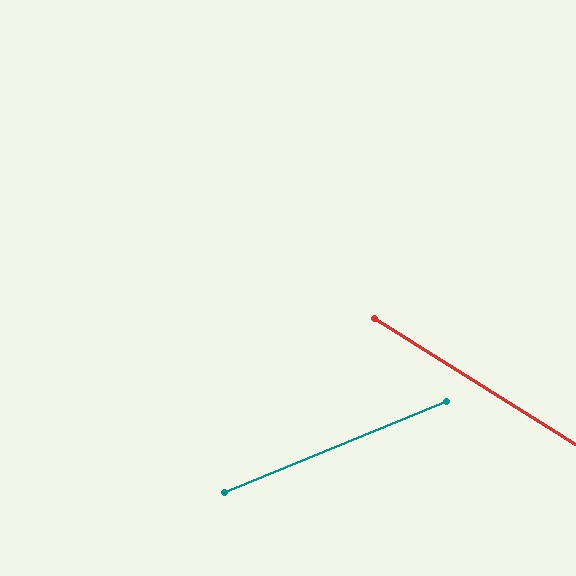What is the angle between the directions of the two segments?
Approximately 54 degrees.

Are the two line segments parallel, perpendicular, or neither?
Neither parallel nor perpendicular — they differ by about 54°.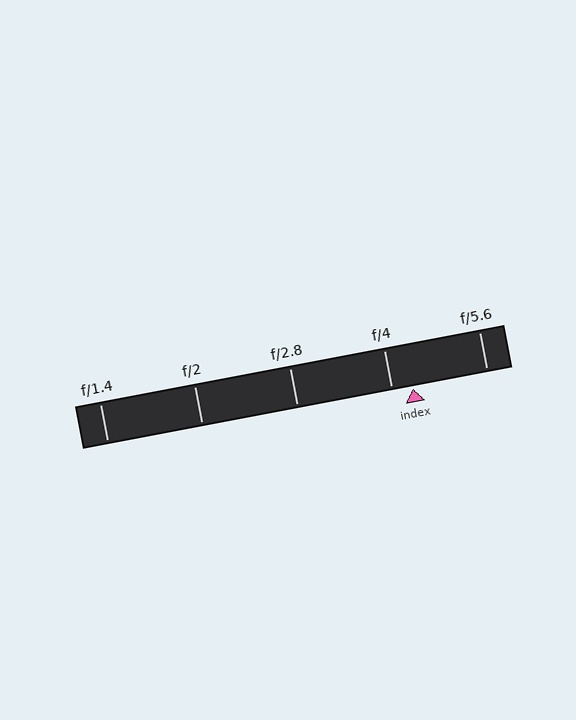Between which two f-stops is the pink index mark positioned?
The index mark is between f/4 and f/5.6.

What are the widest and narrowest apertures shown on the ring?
The widest aperture shown is f/1.4 and the narrowest is f/5.6.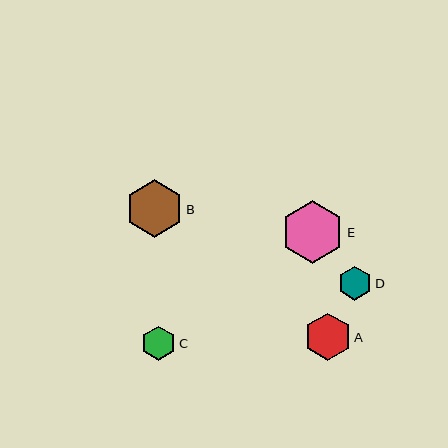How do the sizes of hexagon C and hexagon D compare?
Hexagon C and hexagon D are approximately the same size.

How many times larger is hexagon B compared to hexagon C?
Hexagon B is approximately 1.7 times the size of hexagon C.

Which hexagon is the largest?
Hexagon E is the largest with a size of approximately 62 pixels.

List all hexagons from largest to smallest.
From largest to smallest: E, B, A, C, D.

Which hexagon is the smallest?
Hexagon D is the smallest with a size of approximately 34 pixels.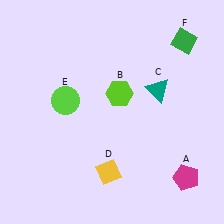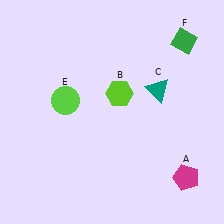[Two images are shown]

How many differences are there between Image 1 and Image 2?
There is 1 difference between the two images.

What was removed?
The yellow diamond (D) was removed in Image 2.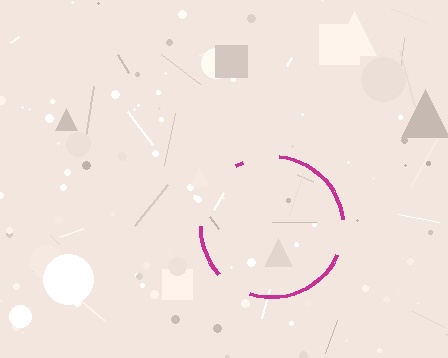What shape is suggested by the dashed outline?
The dashed outline suggests a circle.